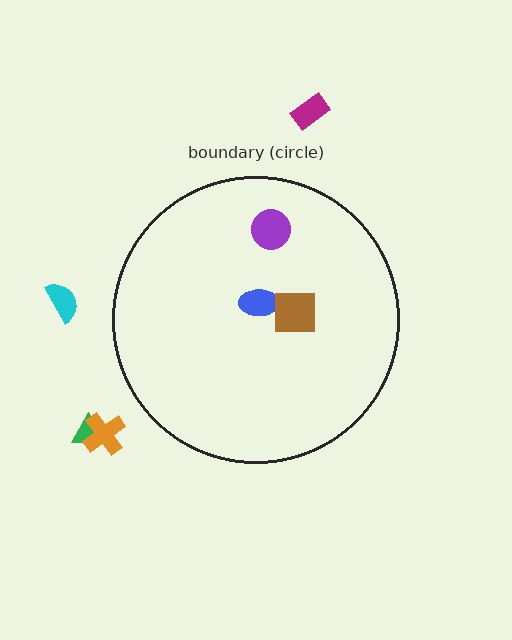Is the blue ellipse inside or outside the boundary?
Inside.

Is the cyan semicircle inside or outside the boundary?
Outside.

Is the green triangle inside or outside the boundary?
Outside.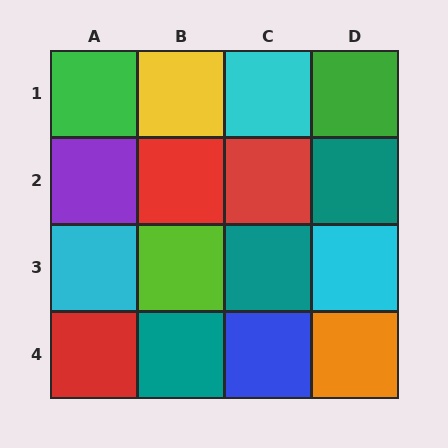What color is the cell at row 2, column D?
Teal.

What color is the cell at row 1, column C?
Cyan.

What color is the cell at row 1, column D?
Green.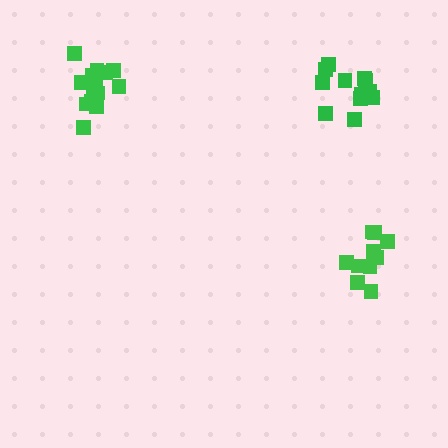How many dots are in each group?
Group 1: 10 dots, Group 2: 14 dots, Group 3: 14 dots (38 total).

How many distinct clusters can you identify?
There are 3 distinct clusters.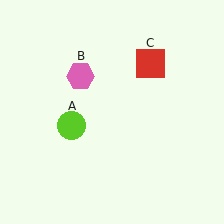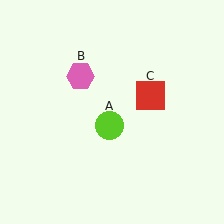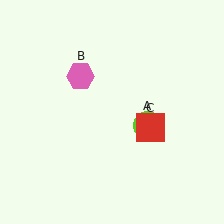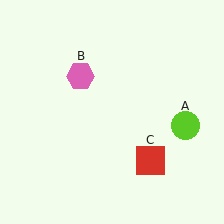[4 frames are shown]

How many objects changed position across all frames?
2 objects changed position: lime circle (object A), red square (object C).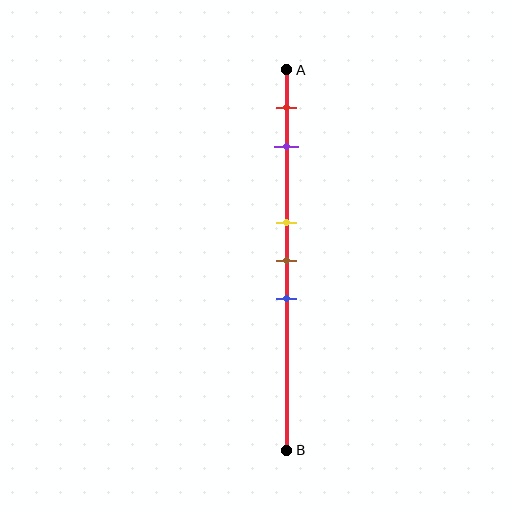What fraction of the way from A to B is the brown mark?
The brown mark is approximately 50% (0.5) of the way from A to B.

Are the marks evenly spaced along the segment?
No, the marks are not evenly spaced.